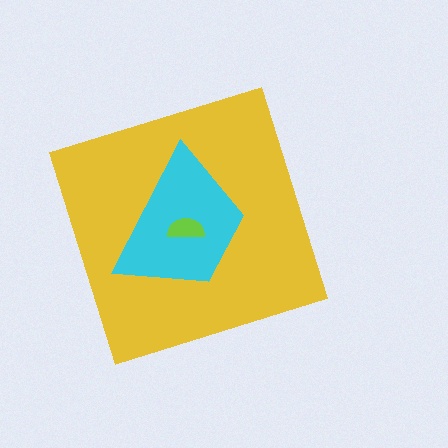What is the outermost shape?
The yellow diamond.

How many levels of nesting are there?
3.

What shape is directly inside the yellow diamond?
The cyan trapezoid.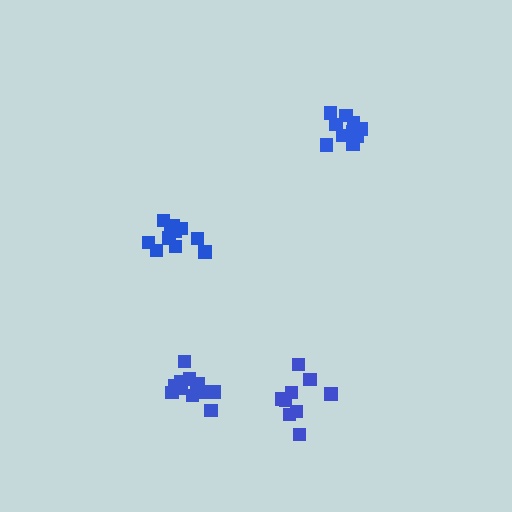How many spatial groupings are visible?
There are 4 spatial groupings.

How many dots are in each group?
Group 1: 11 dots, Group 2: 10 dots, Group 3: 9 dots, Group 4: 13 dots (43 total).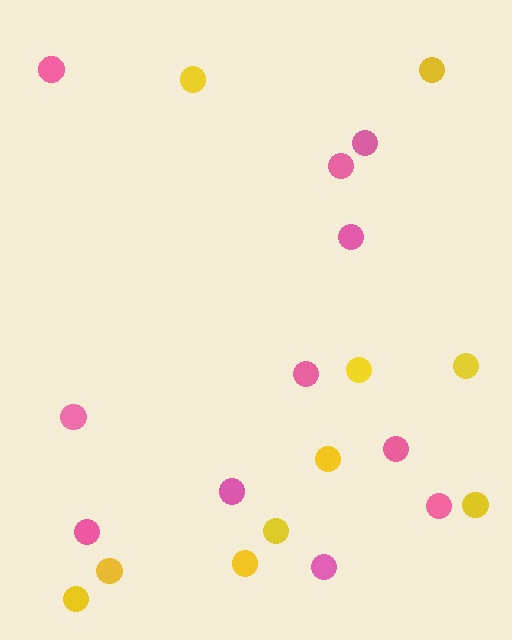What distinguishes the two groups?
There are 2 groups: one group of pink circles (11) and one group of yellow circles (10).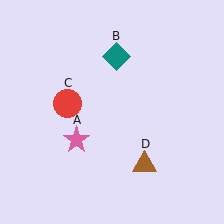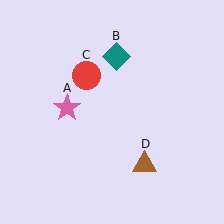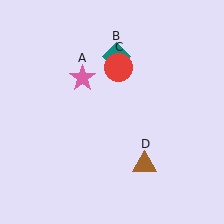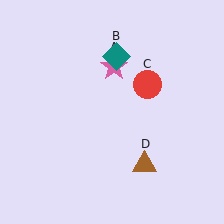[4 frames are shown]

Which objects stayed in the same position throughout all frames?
Teal diamond (object B) and brown triangle (object D) remained stationary.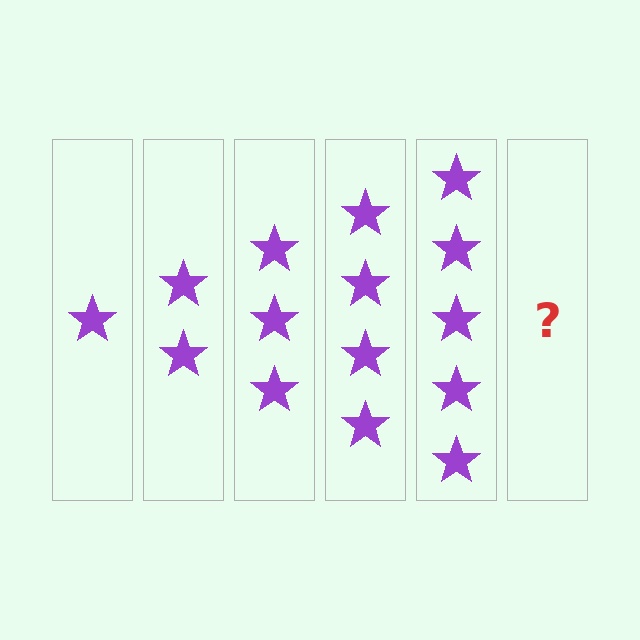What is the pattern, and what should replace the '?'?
The pattern is that each step adds one more star. The '?' should be 6 stars.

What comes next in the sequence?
The next element should be 6 stars.